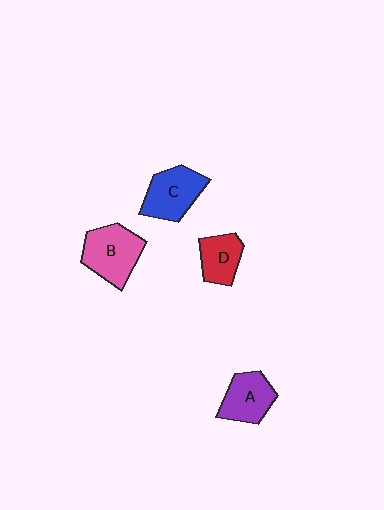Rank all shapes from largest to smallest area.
From largest to smallest: B (pink), C (blue), A (purple), D (red).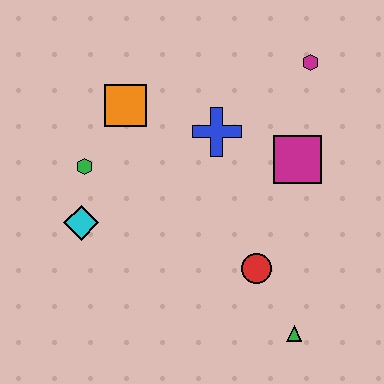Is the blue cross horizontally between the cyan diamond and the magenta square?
Yes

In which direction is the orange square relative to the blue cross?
The orange square is to the left of the blue cross.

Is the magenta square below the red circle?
No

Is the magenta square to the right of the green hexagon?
Yes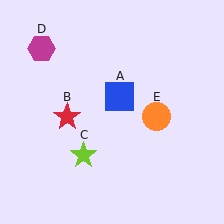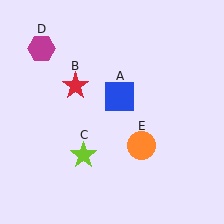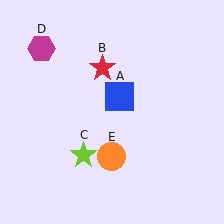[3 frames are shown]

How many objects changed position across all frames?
2 objects changed position: red star (object B), orange circle (object E).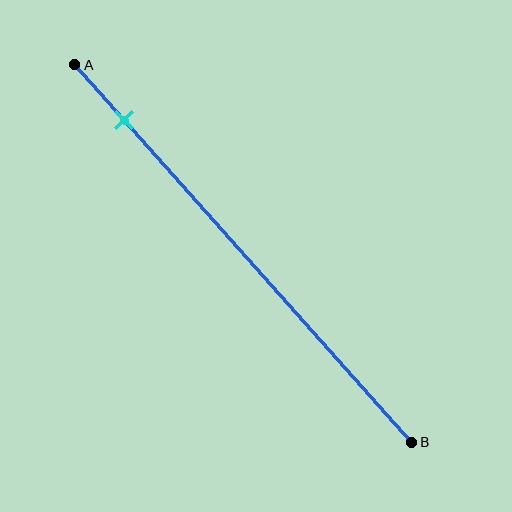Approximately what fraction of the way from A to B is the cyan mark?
The cyan mark is approximately 15% of the way from A to B.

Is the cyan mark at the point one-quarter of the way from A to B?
No, the mark is at about 15% from A, not at the 25% one-quarter point.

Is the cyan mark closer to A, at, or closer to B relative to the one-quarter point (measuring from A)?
The cyan mark is closer to point A than the one-quarter point of segment AB.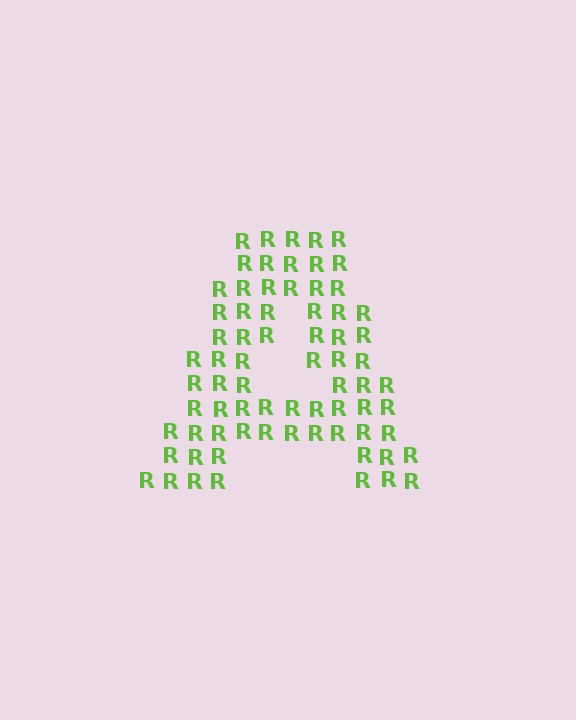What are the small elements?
The small elements are letter R's.